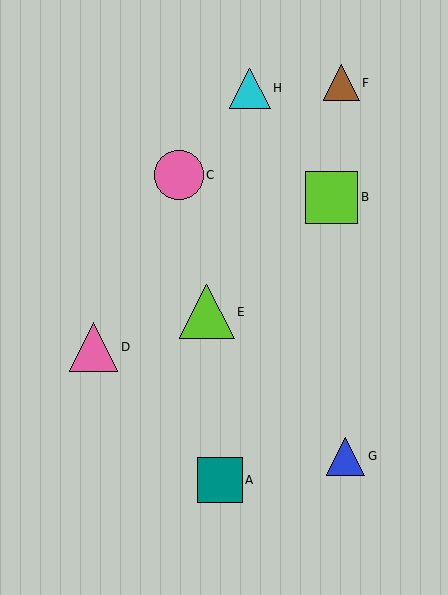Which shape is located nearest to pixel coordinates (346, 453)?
The blue triangle (labeled G) at (346, 456) is nearest to that location.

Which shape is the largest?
The lime triangle (labeled E) is the largest.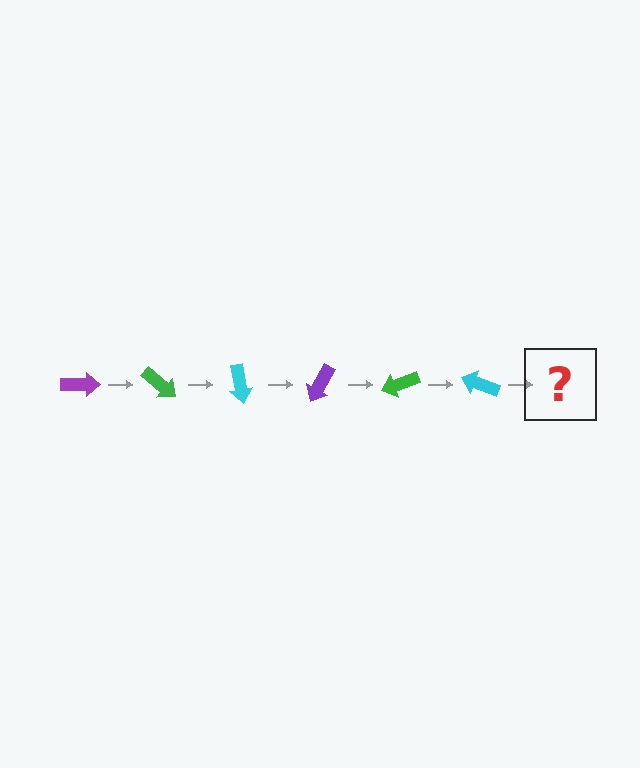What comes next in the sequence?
The next element should be a purple arrow, rotated 240 degrees from the start.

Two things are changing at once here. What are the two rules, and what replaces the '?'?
The two rules are that it rotates 40 degrees each step and the color cycles through purple, green, and cyan. The '?' should be a purple arrow, rotated 240 degrees from the start.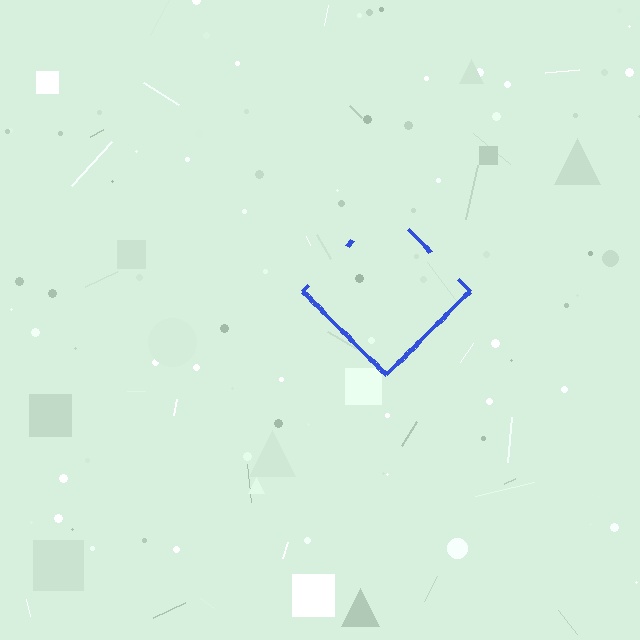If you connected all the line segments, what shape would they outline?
They would outline a diamond.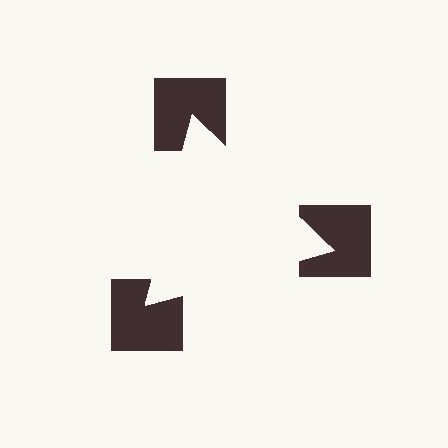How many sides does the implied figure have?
3 sides.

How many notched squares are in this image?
There are 3 — one at each vertex of the illusory triangle.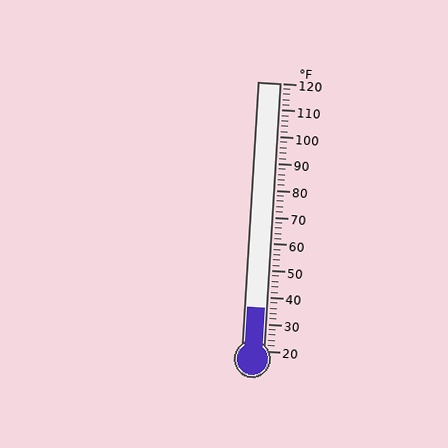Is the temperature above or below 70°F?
The temperature is below 70°F.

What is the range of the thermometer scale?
The thermometer scale ranges from 20°F to 120°F.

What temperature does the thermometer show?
The thermometer shows approximately 36°F.